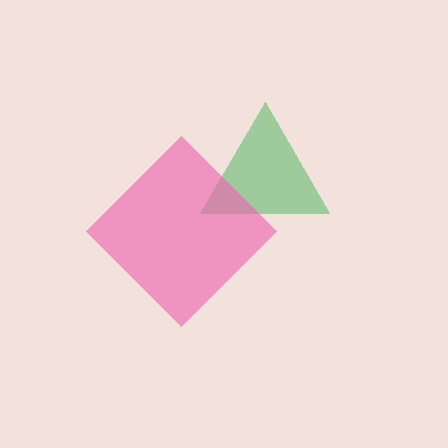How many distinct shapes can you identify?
There are 2 distinct shapes: a green triangle, a pink diamond.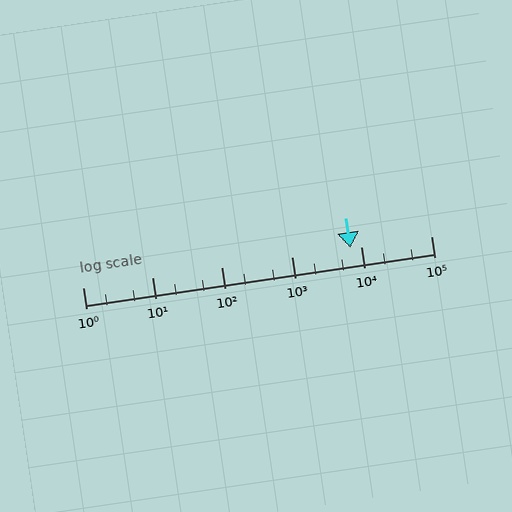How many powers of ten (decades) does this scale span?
The scale spans 5 decades, from 1 to 100000.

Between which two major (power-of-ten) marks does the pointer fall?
The pointer is between 1000 and 10000.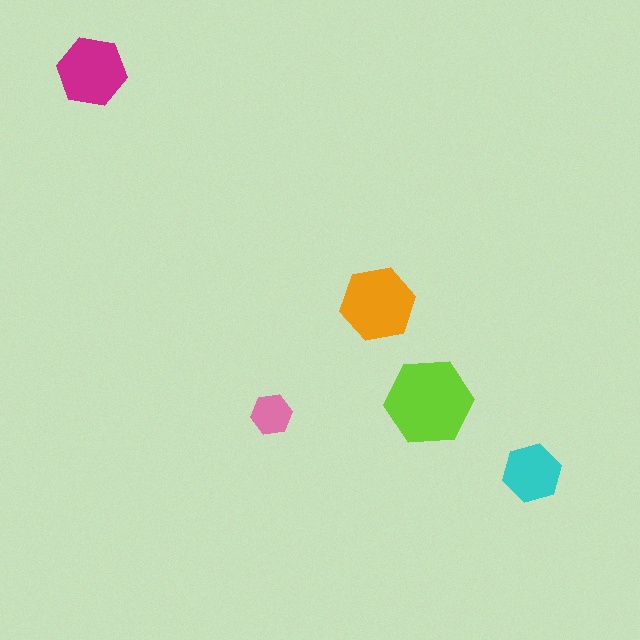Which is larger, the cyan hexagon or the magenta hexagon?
The magenta one.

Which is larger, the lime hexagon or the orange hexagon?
The lime one.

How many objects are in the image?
There are 5 objects in the image.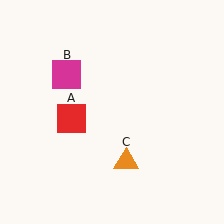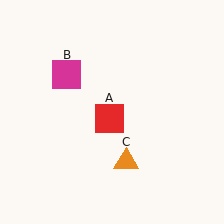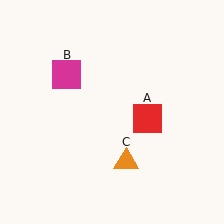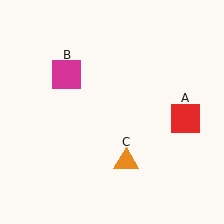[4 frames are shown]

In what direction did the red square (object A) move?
The red square (object A) moved right.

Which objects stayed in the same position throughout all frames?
Magenta square (object B) and orange triangle (object C) remained stationary.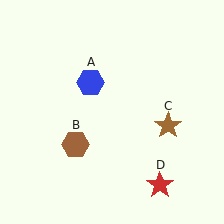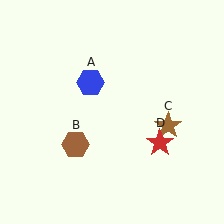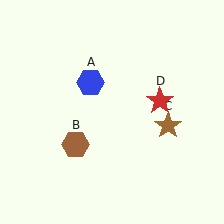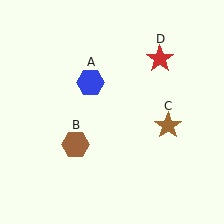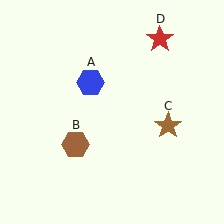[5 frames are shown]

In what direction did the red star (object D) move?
The red star (object D) moved up.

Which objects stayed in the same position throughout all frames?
Blue hexagon (object A) and brown hexagon (object B) and brown star (object C) remained stationary.